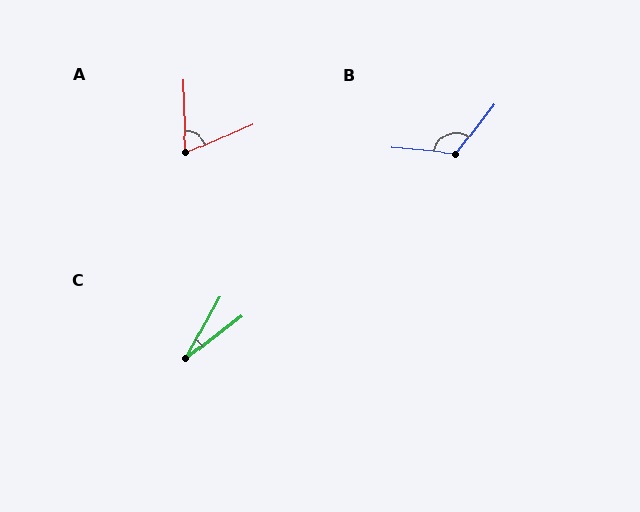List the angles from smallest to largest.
C (23°), A (68°), B (123°).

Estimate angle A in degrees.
Approximately 68 degrees.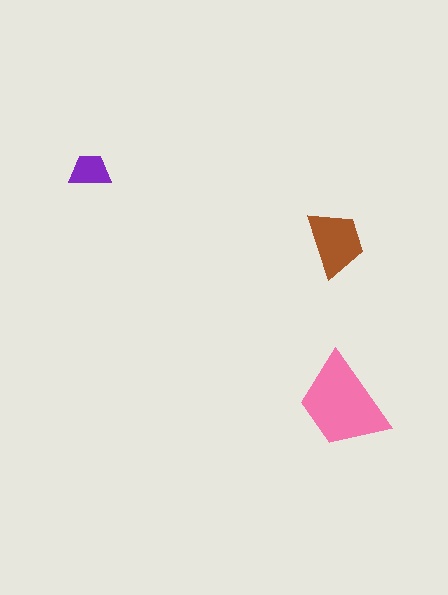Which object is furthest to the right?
The pink trapezoid is rightmost.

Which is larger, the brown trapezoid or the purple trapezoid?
The brown one.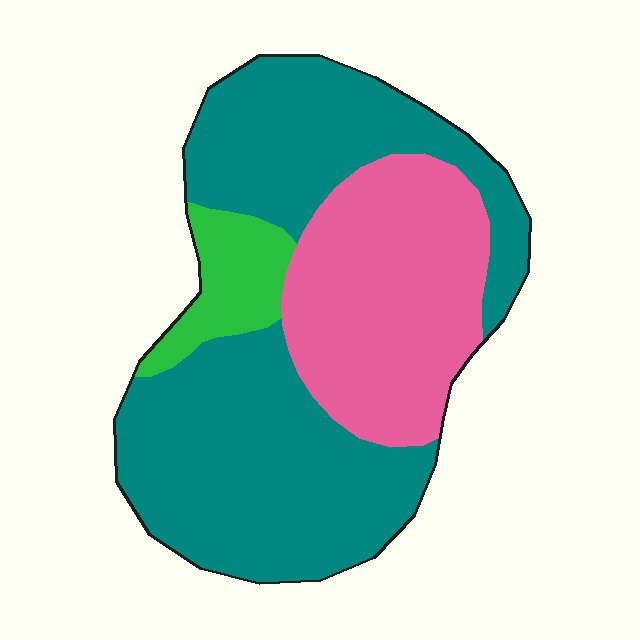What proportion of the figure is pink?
Pink covers roughly 30% of the figure.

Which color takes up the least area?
Green, at roughly 10%.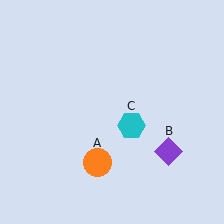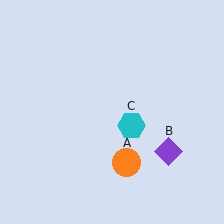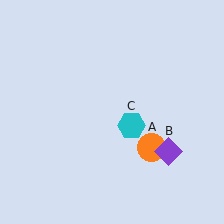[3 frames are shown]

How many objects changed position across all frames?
1 object changed position: orange circle (object A).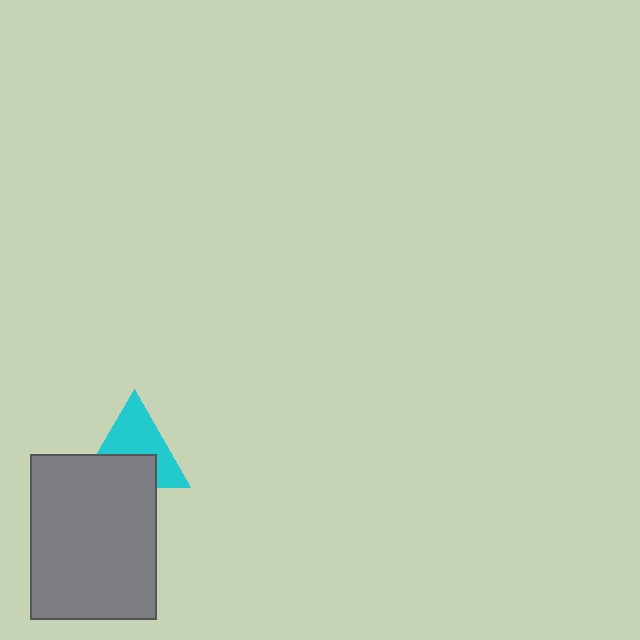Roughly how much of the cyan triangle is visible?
About half of it is visible (roughly 57%).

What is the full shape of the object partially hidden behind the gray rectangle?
The partially hidden object is a cyan triangle.